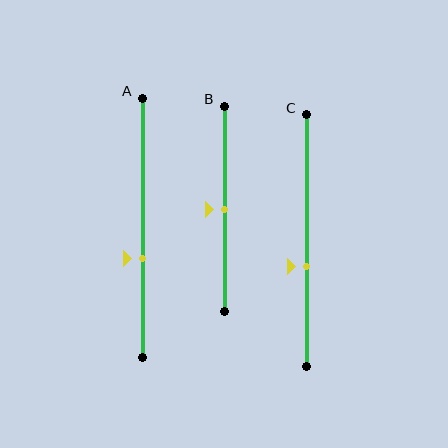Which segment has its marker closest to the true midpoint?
Segment B has its marker closest to the true midpoint.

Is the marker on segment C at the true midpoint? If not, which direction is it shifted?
No, the marker on segment C is shifted downward by about 10% of the segment length.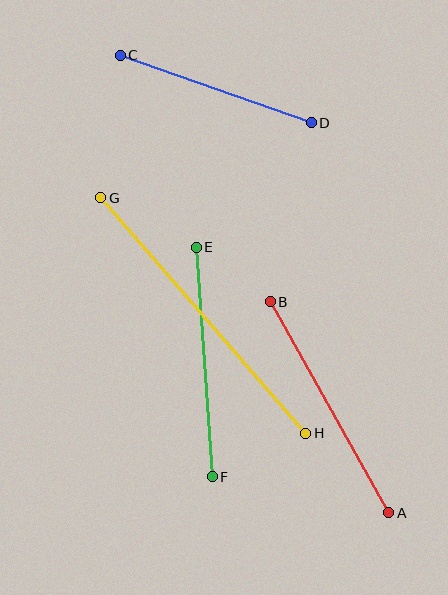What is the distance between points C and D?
The distance is approximately 202 pixels.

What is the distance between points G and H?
The distance is approximately 312 pixels.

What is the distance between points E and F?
The distance is approximately 230 pixels.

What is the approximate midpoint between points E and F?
The midpoint is at approximately (204, 362) pixels.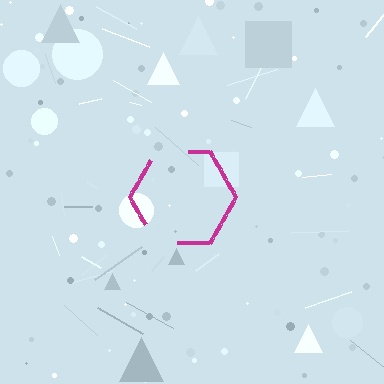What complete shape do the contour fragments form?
The contour fragments form a hexagon.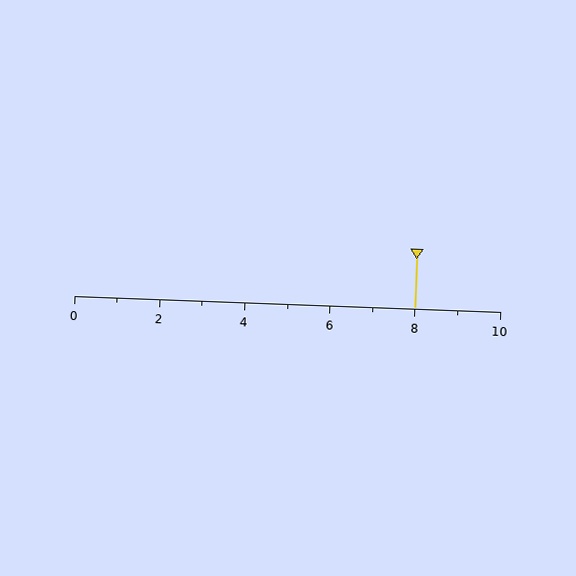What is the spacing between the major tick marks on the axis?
The major ticks are spaced 2 apart.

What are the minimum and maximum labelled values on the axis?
The axis runs from 0 to 10.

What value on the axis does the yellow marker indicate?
The marker indicates approximately 8.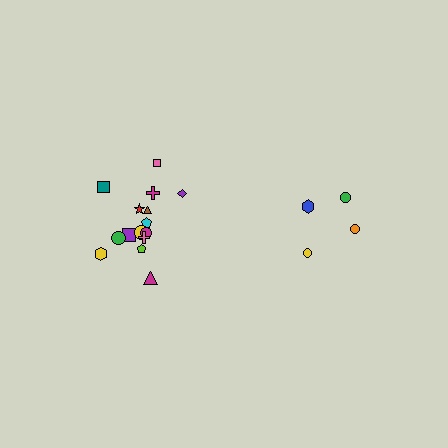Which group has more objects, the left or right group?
The left group.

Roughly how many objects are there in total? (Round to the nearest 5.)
Roughly 20 objects in total.